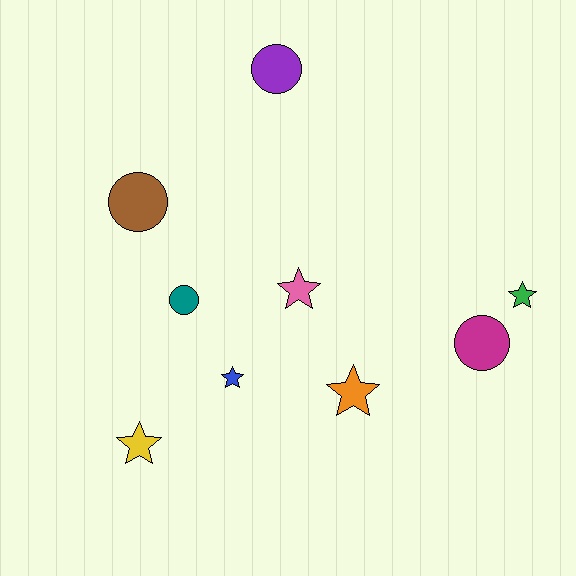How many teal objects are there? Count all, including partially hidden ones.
There is 1 teal object.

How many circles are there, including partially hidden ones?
There are 4 circles.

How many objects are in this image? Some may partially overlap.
There are 9 objects.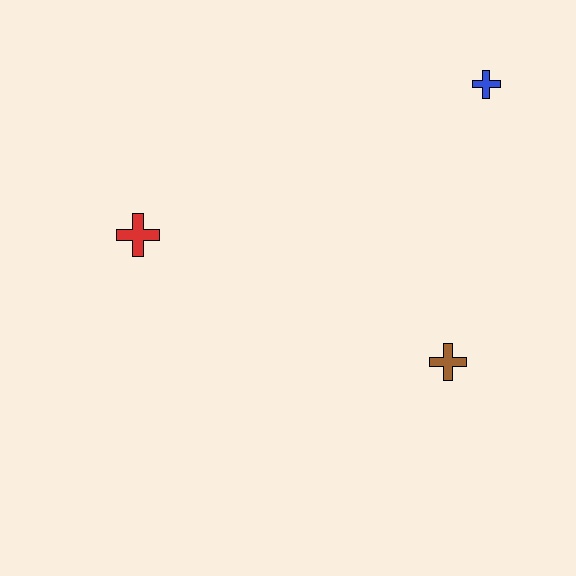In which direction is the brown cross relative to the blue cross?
The brown cross is below the blue cross.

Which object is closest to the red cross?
The brown cross is closest to the red cross.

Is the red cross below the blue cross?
Yes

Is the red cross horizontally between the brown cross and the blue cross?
No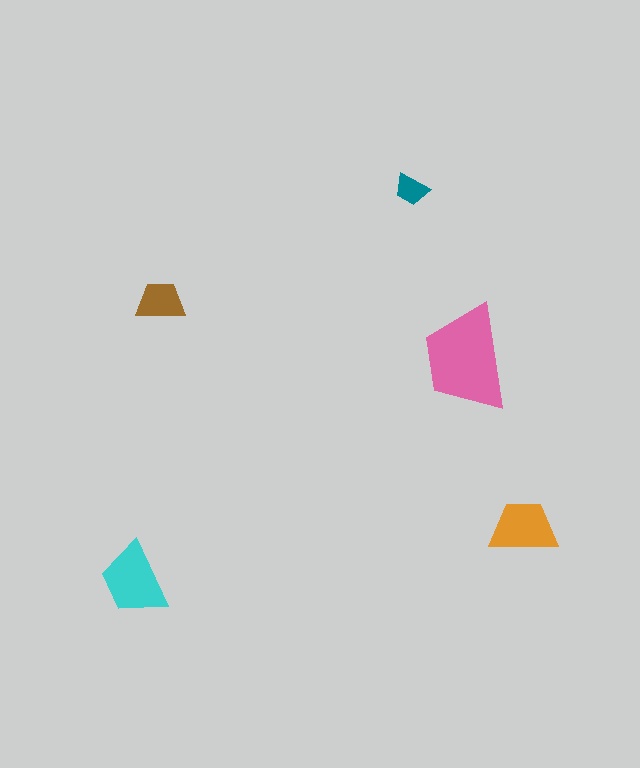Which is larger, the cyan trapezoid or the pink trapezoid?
The pink one.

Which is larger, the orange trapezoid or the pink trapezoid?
The pink one.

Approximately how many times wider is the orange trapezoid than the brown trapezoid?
About 1.5 times wider.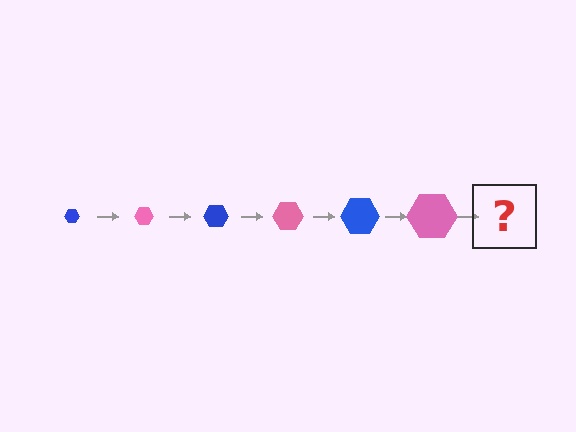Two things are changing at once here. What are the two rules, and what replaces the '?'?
The two rules are that the hexagon grows larger each step and the color cycles through blue and pink. The '?' should be a blue hexagon, larger than the previous one.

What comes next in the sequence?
The next element should be a blue hexagon, larger than the previous one.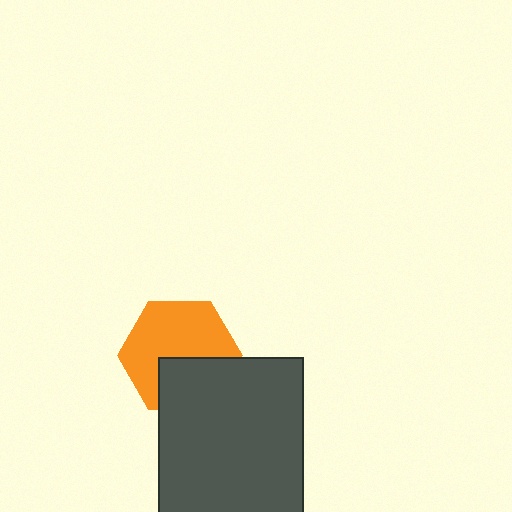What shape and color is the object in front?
The object in front is a dark gray rectangle.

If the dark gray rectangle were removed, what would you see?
You would see the complete orange hexagon.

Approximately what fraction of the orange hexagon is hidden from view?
Roughly 35% of the orange hexagon is hidden behind the dark gray rectangle.